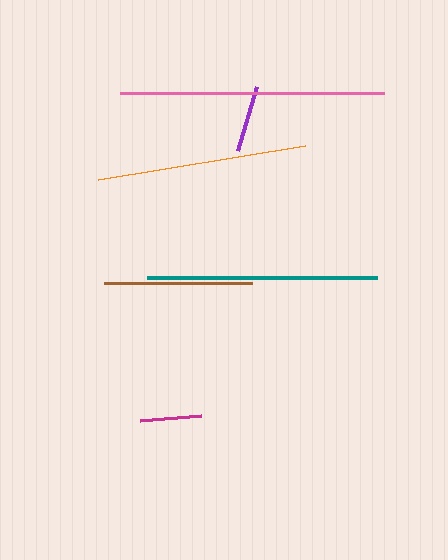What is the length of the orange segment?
The orange segment is approximately 210 pixels long.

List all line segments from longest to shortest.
From longest to shortest: pink, teal, orange, brown, purple, magenta.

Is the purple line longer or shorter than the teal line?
The teal line is longer than the purple line.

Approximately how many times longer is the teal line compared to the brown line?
The teal line is approximately 1.6 times the length of the brown line.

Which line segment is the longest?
The pink line is the longest at approximately 264 pixels.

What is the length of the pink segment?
The pink segment is approximately 264 pixels long.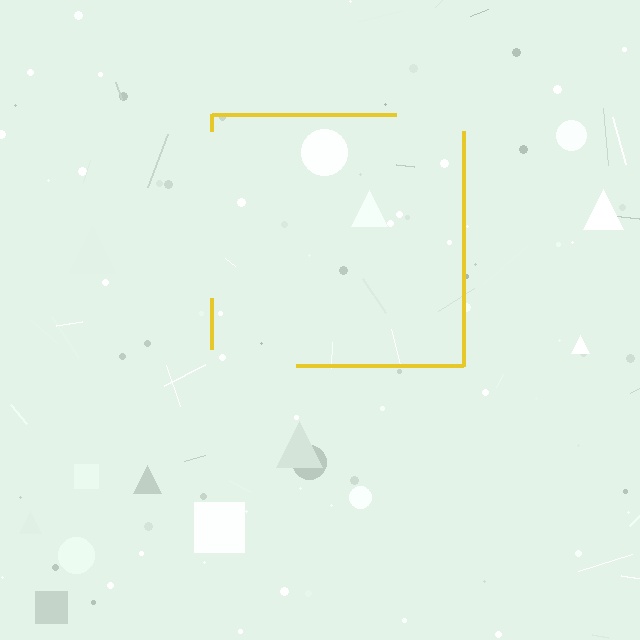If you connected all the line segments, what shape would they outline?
They would outline a square.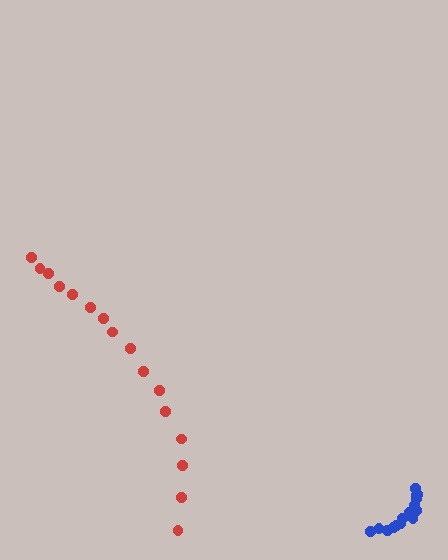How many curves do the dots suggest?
There are 2 distinct paths.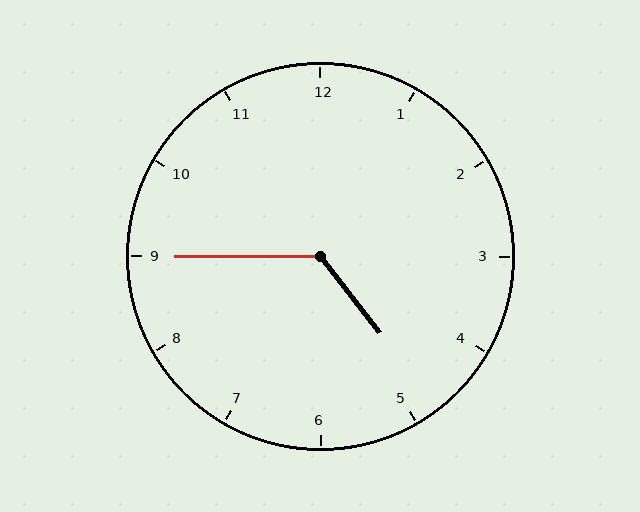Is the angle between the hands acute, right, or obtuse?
It is obtuse.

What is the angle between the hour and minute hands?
Approximately 128 degrees.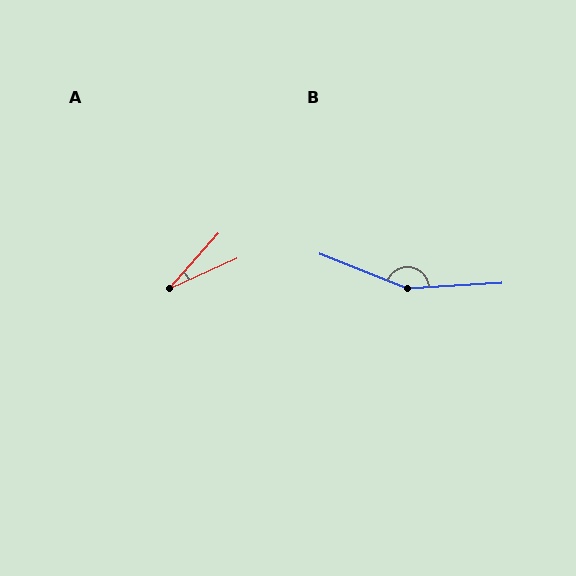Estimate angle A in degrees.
Approximately 24 degrees.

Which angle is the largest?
B, at approximately 155 degrees.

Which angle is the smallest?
A, at approximately 24 degrees.